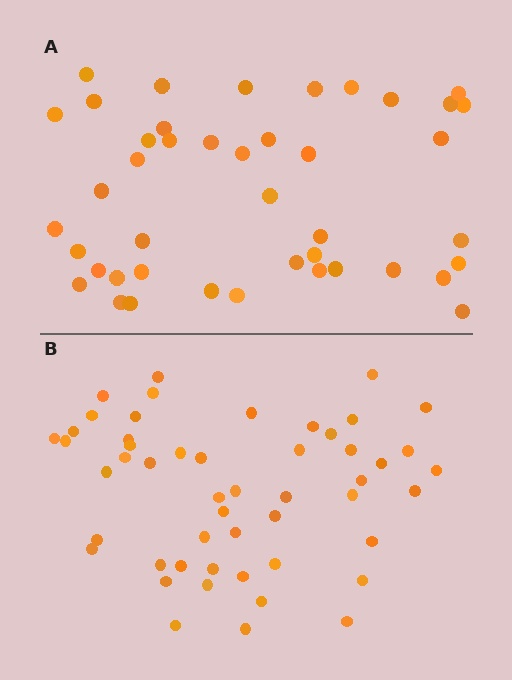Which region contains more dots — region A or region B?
Region B (the bottom region) has more dots.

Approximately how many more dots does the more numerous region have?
Region B has roughly 8 or so more dots than region A.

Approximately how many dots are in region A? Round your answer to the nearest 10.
About 40 dots. (The exact count is 43, which rounds to 40.)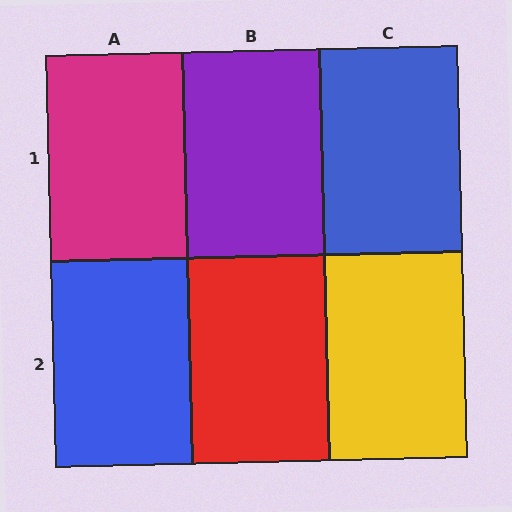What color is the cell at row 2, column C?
Yellow.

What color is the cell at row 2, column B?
Red.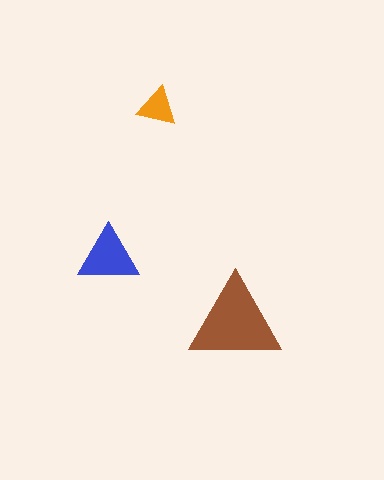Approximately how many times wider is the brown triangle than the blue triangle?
About 1.5 times wider.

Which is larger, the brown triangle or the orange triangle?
The brown one.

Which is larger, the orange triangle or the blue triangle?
The blue one.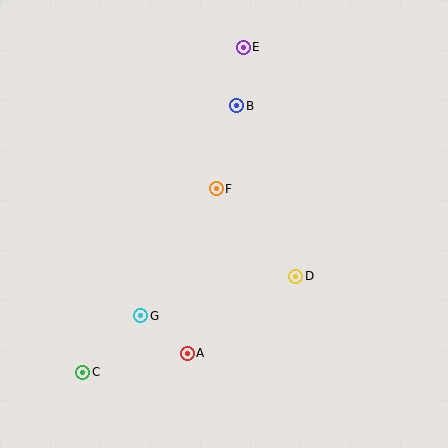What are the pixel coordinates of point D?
Point D is at (296, 276).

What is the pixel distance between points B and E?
The distance between B and E is 59 pixels.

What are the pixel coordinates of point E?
Point E is at (243, 47).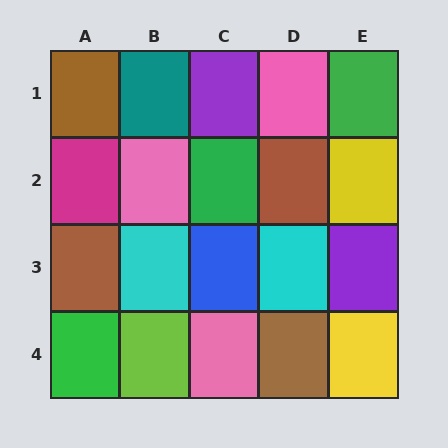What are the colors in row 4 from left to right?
Green, lime, pink, brown, yellow.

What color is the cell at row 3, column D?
Cyan.